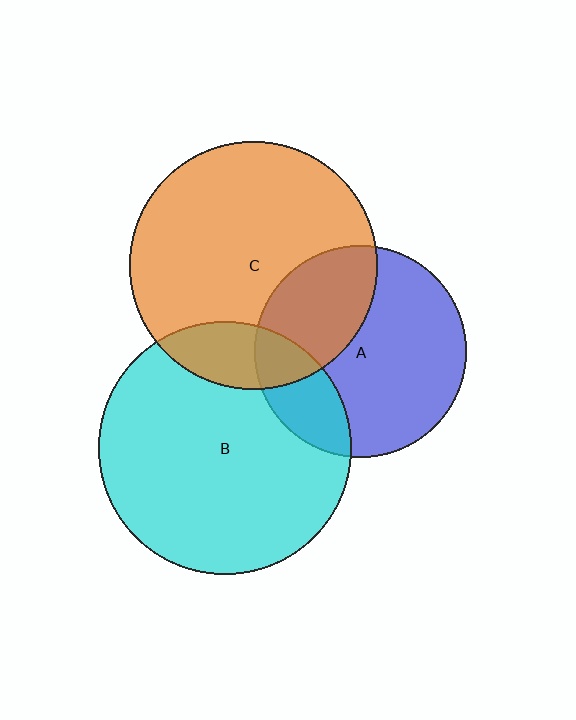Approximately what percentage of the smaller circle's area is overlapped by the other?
Approximately 20%.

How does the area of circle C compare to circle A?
Approximately 1.4 times.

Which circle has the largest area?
Circle B (cyan).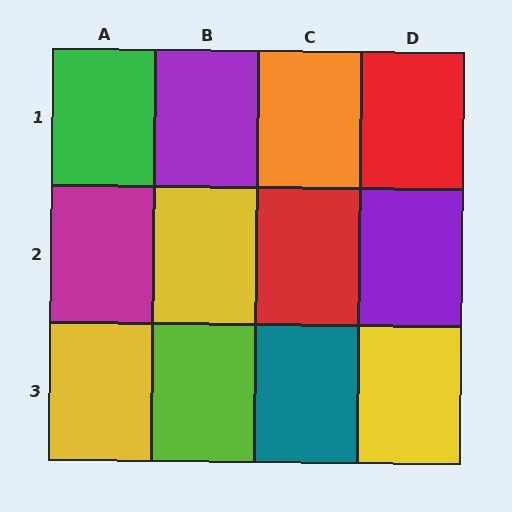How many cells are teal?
1 cell is teal.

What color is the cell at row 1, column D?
Red.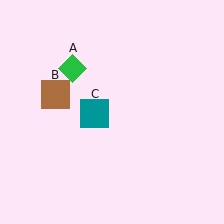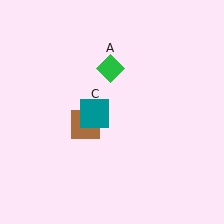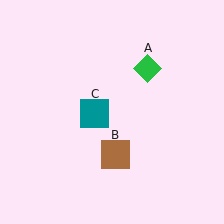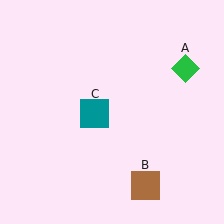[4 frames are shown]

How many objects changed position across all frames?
2 objects changed position: green diamond (object A), brown square (object B).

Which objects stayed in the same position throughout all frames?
Teal square (object C) remained stationary.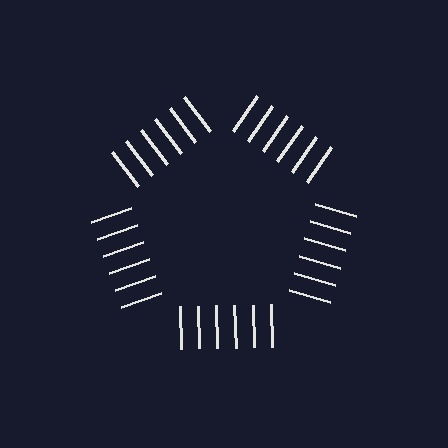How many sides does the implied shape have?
5 sides — the line-ends trace a pentagon.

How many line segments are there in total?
30 — 6 along each of the 5 edges.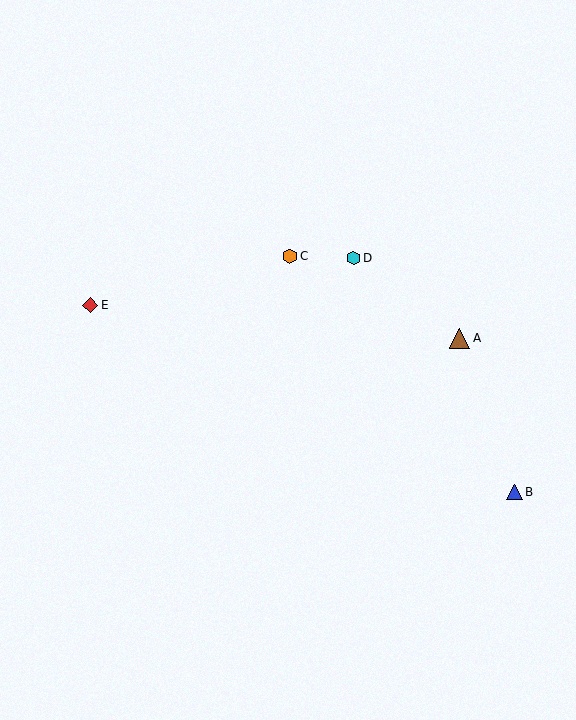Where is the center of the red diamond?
The center of the red diamond is at (90, 305).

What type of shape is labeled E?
Shape E is a red diamond.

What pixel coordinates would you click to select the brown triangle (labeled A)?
Click at (460, 338) to select the brown triangle A.